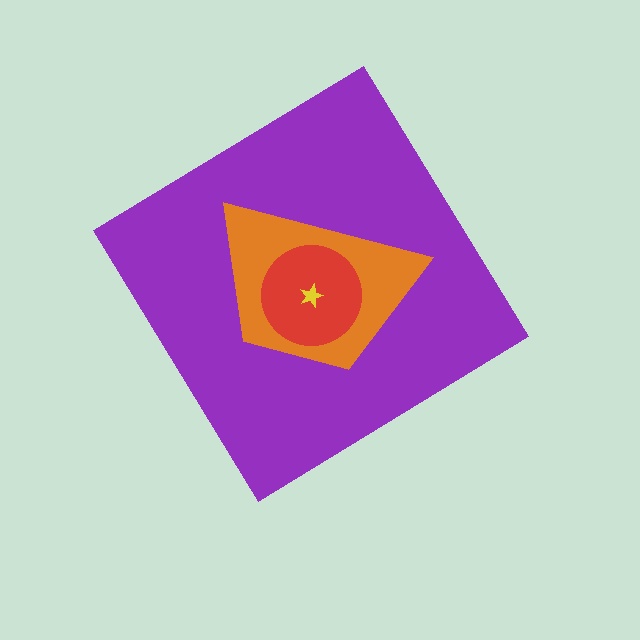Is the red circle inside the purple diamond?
Yes.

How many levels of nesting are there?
4.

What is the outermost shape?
The purple diamond.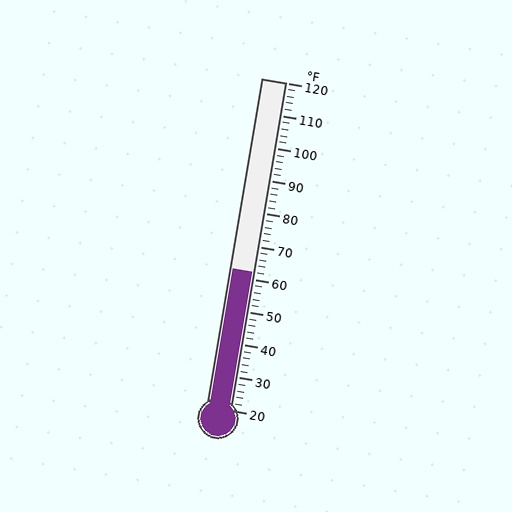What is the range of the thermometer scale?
The thermometer scale ranges from 20°F to 120°F.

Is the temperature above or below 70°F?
The temperature is below 70°F.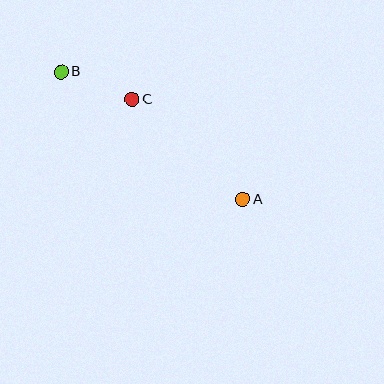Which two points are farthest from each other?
Points A and B are farthest from each other.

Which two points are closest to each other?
Points B and C are closest to each other.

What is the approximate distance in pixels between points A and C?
The distance between A and C is approximately 149 pixels.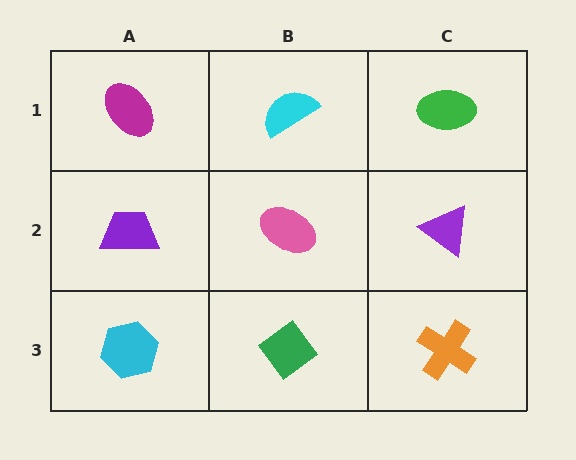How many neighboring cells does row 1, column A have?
2.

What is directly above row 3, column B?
A pink ellipse.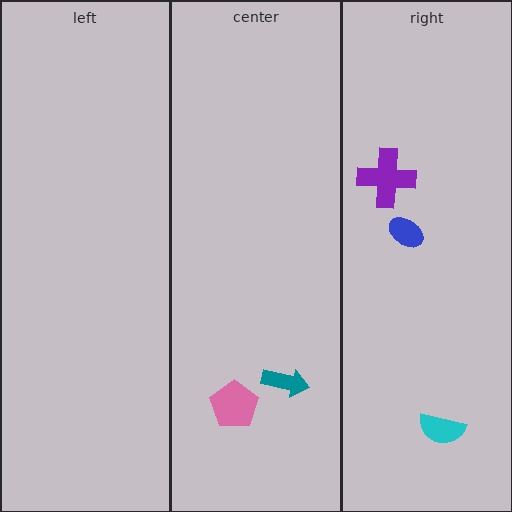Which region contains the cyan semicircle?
The right region.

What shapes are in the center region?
The pink pentagon, the teal arrow.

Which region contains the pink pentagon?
The center region.